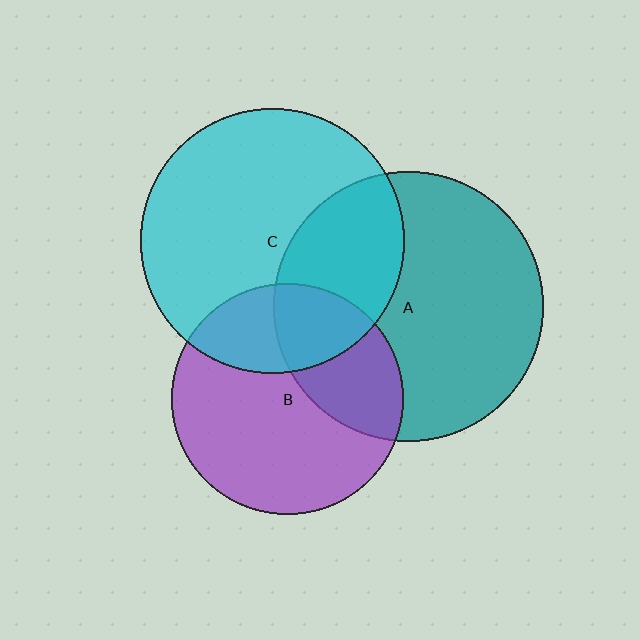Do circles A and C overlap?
Yes.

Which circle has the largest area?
Circle A (teal).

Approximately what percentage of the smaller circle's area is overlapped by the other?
Approximately 35%.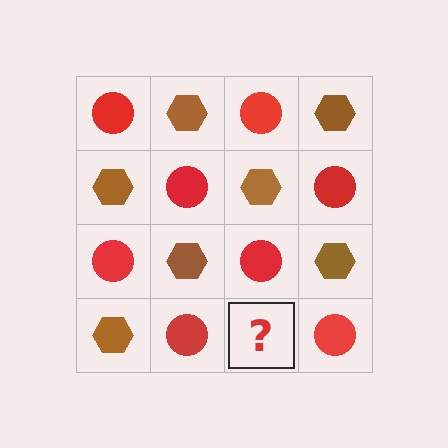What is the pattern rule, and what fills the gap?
The rule is that it alternates red circle and brown hexagon in a checkerboard pattern. The gap should be filled with a brown hexagon.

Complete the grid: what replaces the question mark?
The question mark should be replaced with a brown hexagon.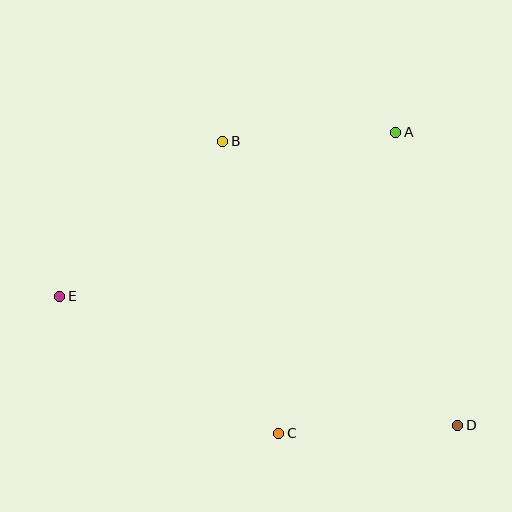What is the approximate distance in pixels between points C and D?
The distance between C and D is approximately 179 pixels.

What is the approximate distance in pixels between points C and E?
The distance between C and E is approximately 258 pixels.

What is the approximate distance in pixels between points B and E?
The distance between B and E is approximately 225 pixels.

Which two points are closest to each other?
Points A and B are closest to each other.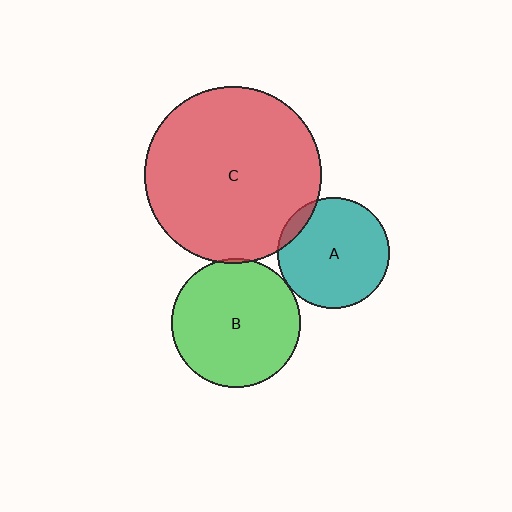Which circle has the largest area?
Circle C (red).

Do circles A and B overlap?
Yes.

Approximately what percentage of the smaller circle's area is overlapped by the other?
Approximately 5%.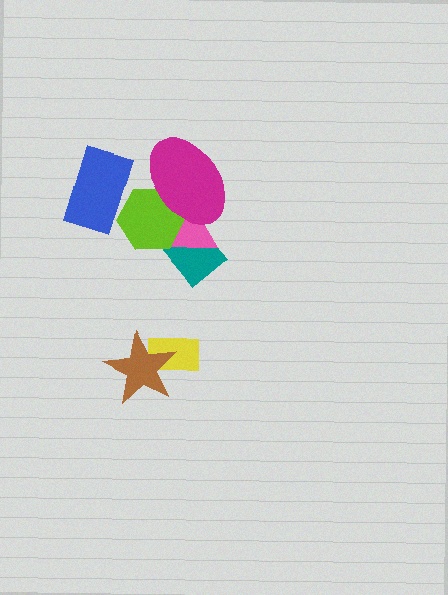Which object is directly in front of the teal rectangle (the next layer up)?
The pink triangle is directly in front of the teal rectangle.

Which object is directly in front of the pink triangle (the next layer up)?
The lime hexagon is directly in front of the pink triangle.